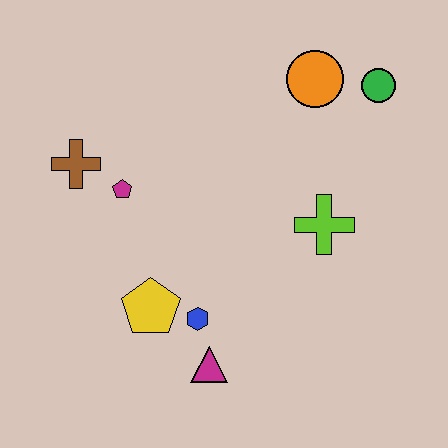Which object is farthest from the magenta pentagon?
The green circle is farthest from the magenta pentagon.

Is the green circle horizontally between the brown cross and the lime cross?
No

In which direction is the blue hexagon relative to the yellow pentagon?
The blue hexagon is to the right of the yellow pentagon.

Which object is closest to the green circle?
The orange circle is closest to the green circle.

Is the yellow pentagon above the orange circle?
No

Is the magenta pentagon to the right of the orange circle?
No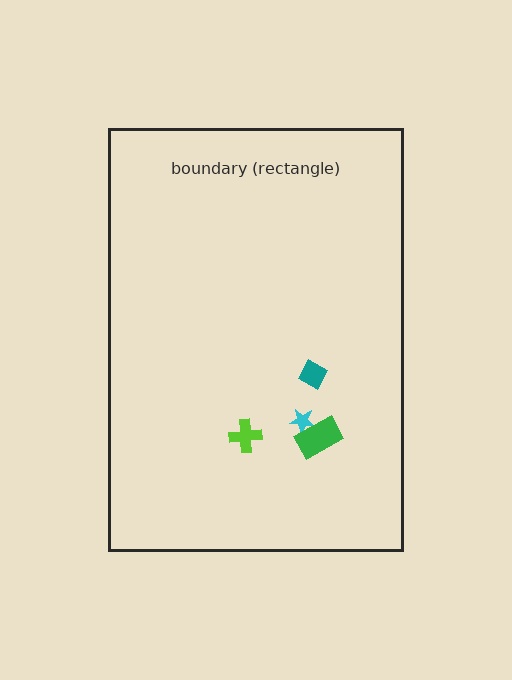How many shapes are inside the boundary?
4 inside, 0 outside.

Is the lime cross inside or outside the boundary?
Inside.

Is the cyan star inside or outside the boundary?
Inside.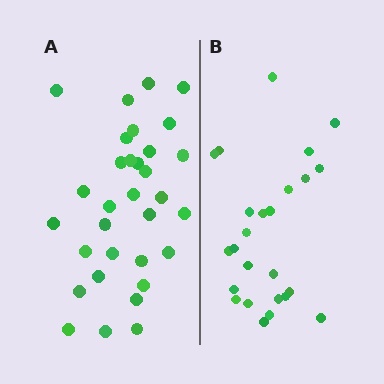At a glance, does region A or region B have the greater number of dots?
Region A (the left region) has more dots.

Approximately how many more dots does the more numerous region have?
Region A has roughly 8 or so more dots than region B.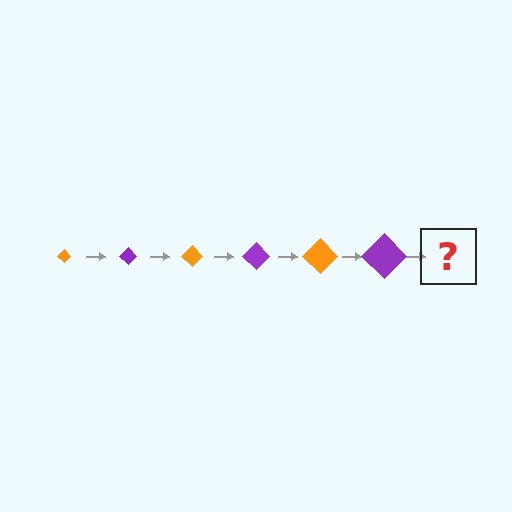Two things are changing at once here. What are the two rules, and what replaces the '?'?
The two rules are that the diamond grows larger each step and the color cycles through orange and purple. The '?' should be an orange diamond, larger than the previous one.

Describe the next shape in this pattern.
It should be an orange diamond, larger than the previous one.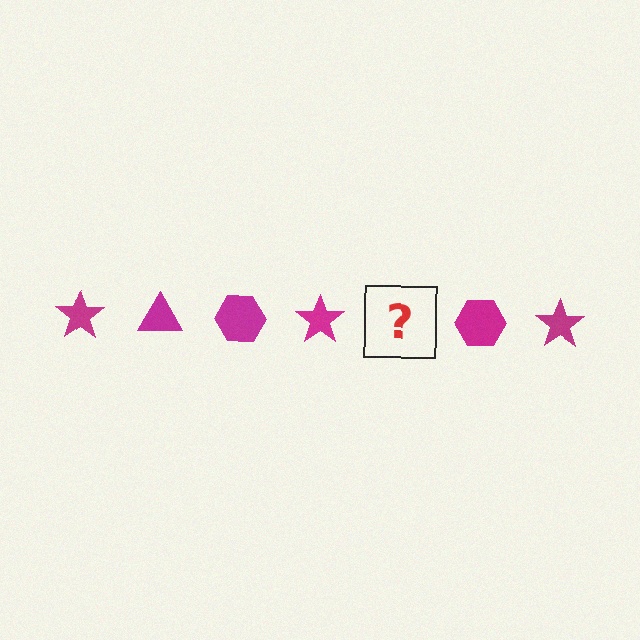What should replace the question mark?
The question mark should be replaced with a magenta triangle.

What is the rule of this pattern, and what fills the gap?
The rule is that the pattern cycles through star, triangle, hexagon shapes in magenta. The gap should be filled with a magenta triangle.